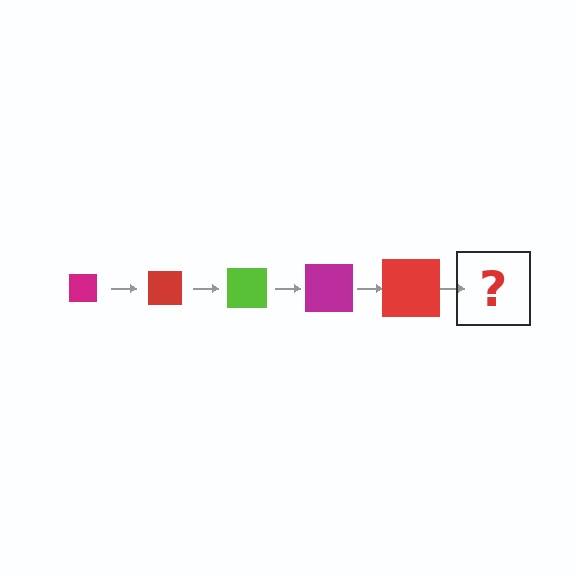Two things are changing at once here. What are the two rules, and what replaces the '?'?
The two rules are that the square grows larger each step and the color cycles through magenta, red, and lime. The '?' should be a lime square, larger than the previous one.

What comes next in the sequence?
The next element should be a lime square, larger than the previous one.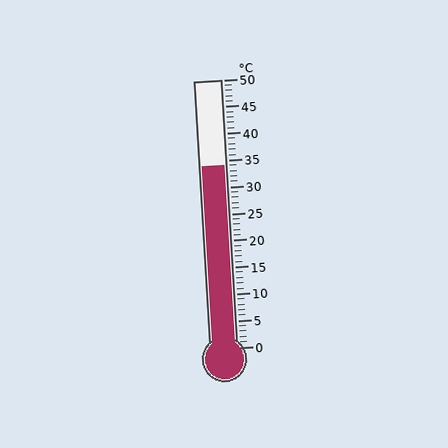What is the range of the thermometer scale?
The thermometer scale ranges from 0°C to 50°C.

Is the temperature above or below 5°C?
The temperature is above 5°C.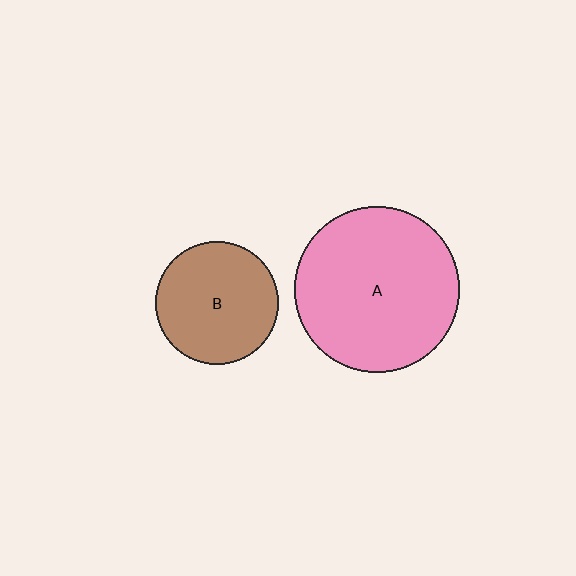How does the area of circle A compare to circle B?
Approximately 1.8 times.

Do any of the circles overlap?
No, none of the circles overlap.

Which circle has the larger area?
Circle A (pink).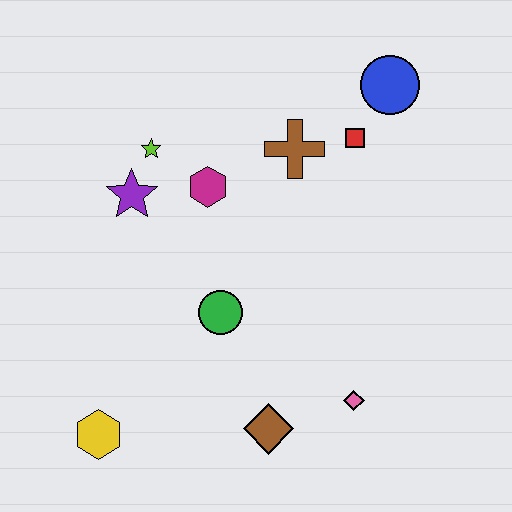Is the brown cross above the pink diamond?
Yes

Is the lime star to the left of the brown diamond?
Yes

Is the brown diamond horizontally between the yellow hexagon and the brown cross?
Yes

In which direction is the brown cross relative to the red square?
The brown cross is to the left of the red square.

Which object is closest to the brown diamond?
The pink diamond is closest to the brown diamond.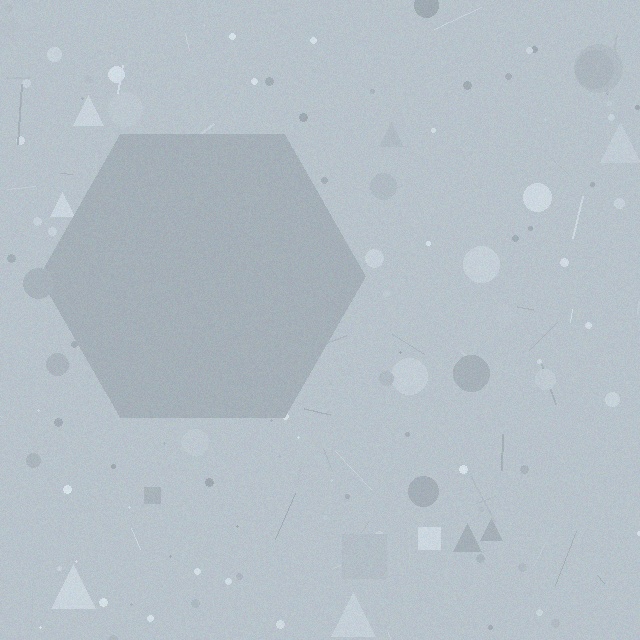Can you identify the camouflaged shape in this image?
The camouflaged shape is a hexagon.